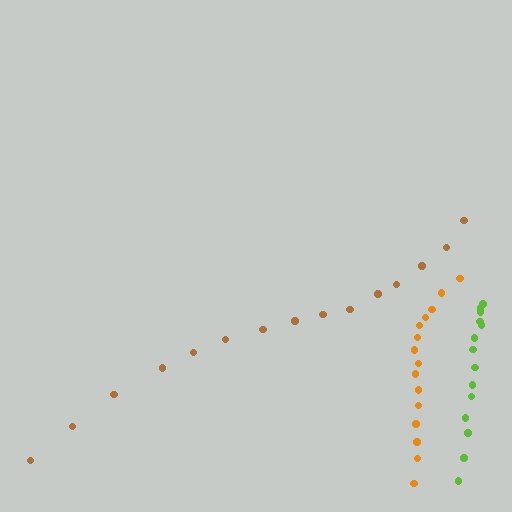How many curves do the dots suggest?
There are 3 distinct paths.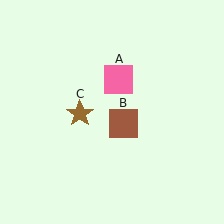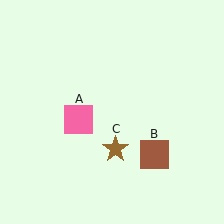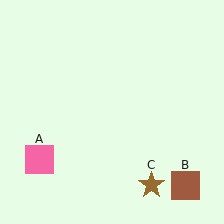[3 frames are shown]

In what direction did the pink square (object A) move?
The pink square (object A) moved down and to the left.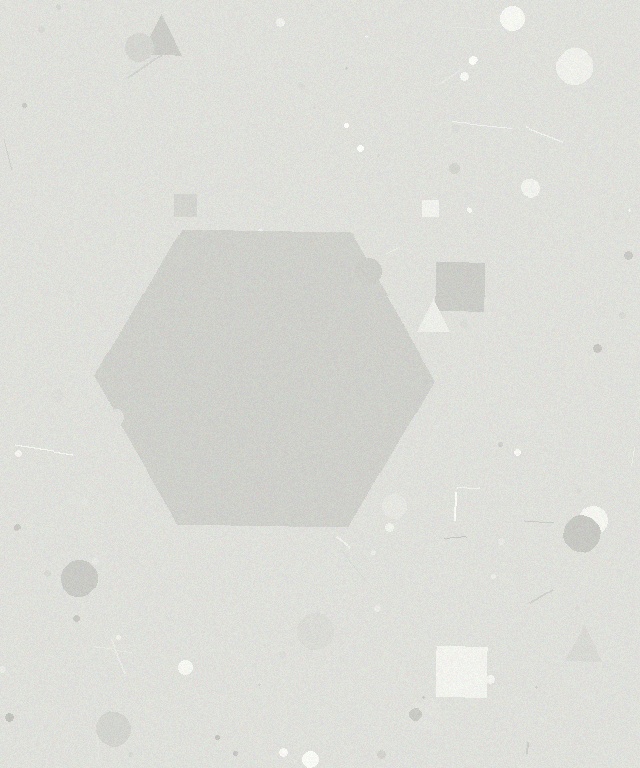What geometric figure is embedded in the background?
A hexagon is embedded in the background.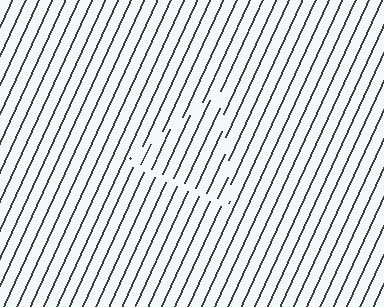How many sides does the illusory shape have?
3 sides — the line-ends trace a triangle.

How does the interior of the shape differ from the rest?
The interior of the shape contains the same grating, shifted by half a period — the contour is defined by the phase discontinuity where line-ends from the inner and outer gratings abut.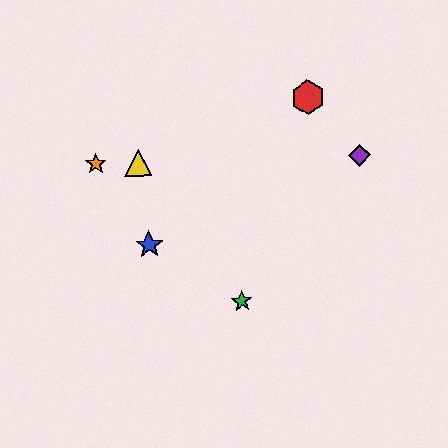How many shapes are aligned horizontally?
3 shapes (the yellow triangle, the purple diamond, the orange star) are aligned horizontally.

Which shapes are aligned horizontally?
The yellow triangle, the purple diamond, the orange star are aligned horizontally.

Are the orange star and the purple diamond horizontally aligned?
Yes, both are at y≈164.